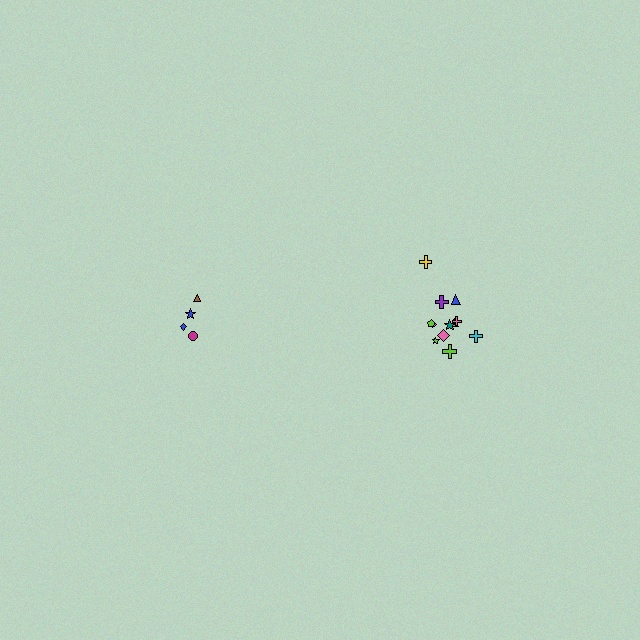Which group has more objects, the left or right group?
The right group.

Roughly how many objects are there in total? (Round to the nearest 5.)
Roughly 15 objects in total.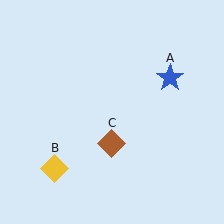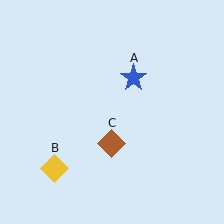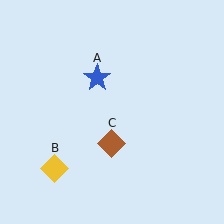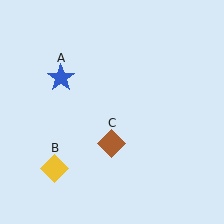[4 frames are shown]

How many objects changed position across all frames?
1 object changed position: blue star (object A).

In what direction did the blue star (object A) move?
The blue star (object A) moved left.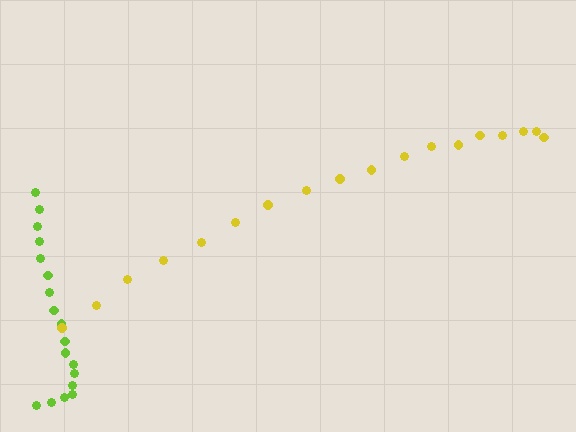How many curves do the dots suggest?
There are 2 distinct paths.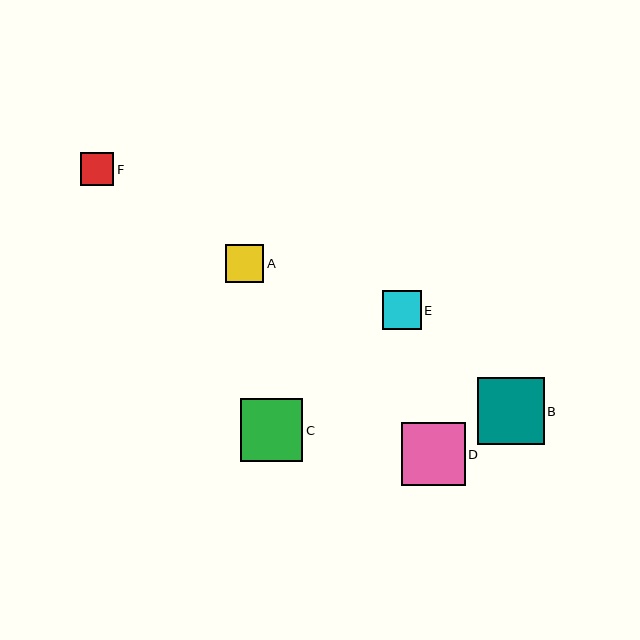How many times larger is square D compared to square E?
Square D is approximately 1.6 times the size of square E.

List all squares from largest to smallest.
From largest to smallest: B, D, C, E, A, F.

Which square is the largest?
Square B is the largest with a size of approximately 67 pixels.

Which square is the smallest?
Square F is the smallest with a size of approximately 34 pixels.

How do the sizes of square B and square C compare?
Square B and square C are approximately the same size.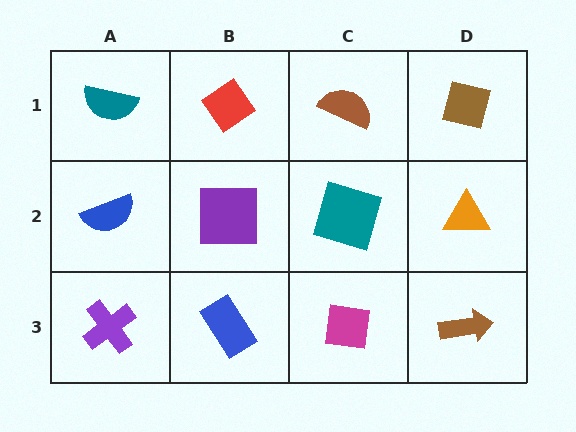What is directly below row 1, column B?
A purple square.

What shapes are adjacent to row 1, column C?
A teal square (row 2, column C), a red diamond (row 1, column B), a brown square (row 1, column D).